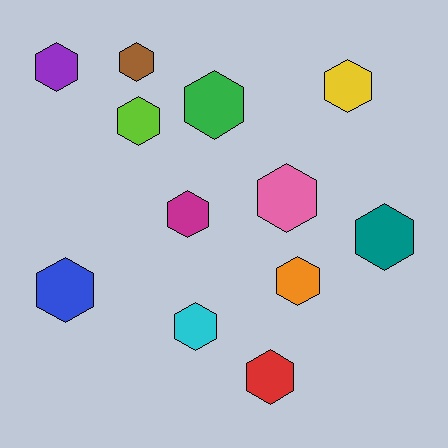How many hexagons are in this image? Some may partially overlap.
There are 12 hexagons.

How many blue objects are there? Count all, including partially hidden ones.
There is 1 blue object.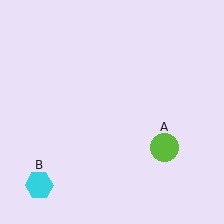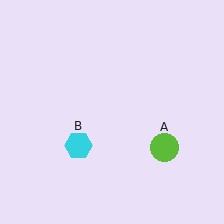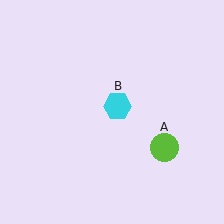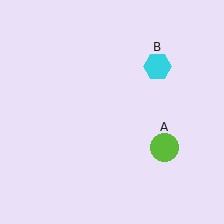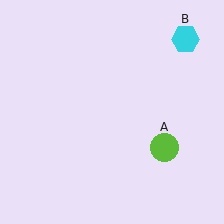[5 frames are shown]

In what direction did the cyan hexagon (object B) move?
The cyan hexagon (object B) moved up and to the right.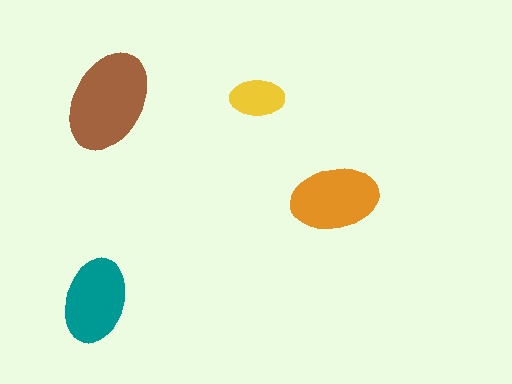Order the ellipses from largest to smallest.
the brown one, the orange one, the teal one, the yellow one.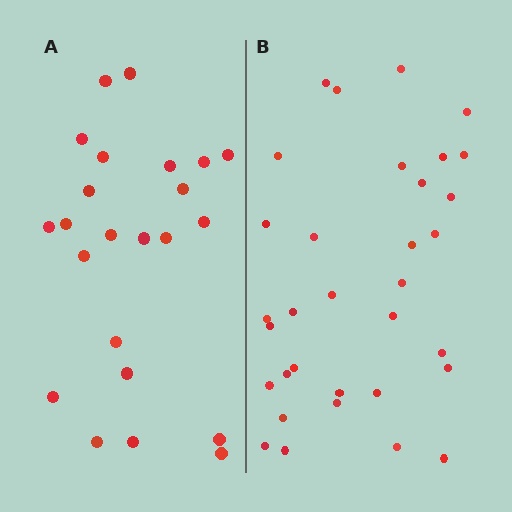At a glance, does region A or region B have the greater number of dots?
Region B (the right region) has more dots.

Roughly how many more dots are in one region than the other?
Region B has roughly 10 or so more dots than region A.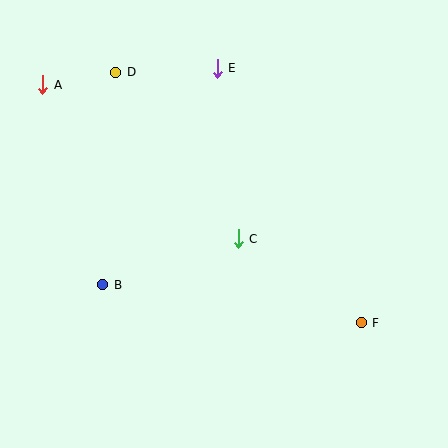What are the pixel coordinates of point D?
Point D is at (115, 72).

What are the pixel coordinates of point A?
Point A is at (42, 85).